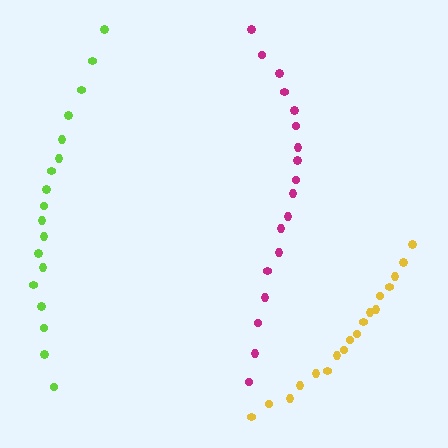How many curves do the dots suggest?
There are 3 distinct paths.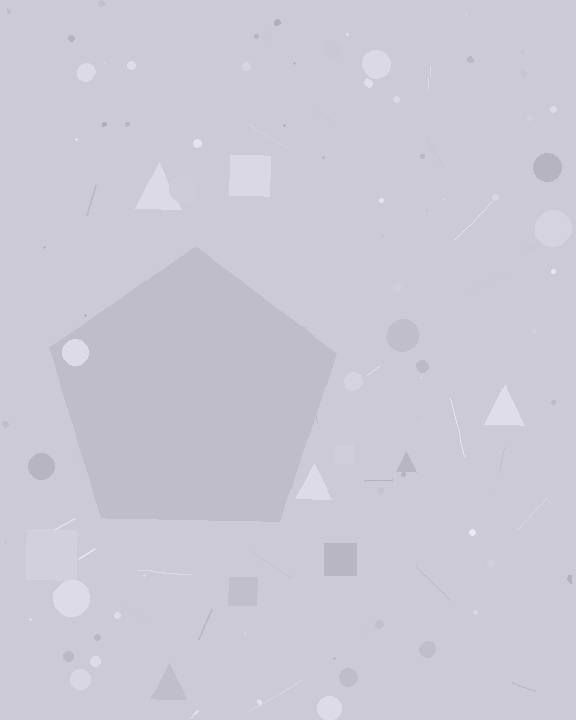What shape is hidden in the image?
A pentagon is hidden in the image.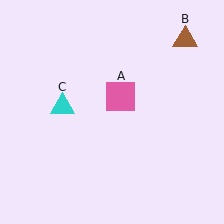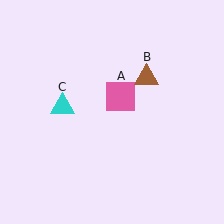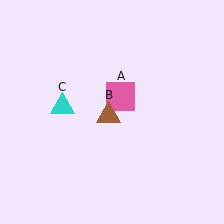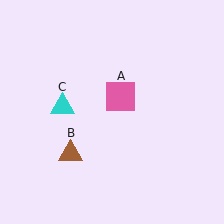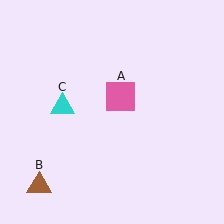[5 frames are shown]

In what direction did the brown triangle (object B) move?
The brown triangle (object B) moved down and to the left.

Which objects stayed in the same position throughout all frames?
Pink square (object A) and cyan triangle (object C) remained stationary.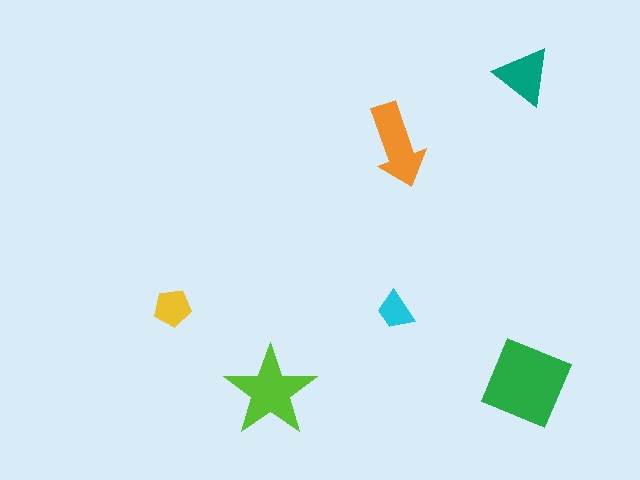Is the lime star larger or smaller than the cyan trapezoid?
Larger.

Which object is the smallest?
The cyan trapezoid.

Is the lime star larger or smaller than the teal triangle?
Larger.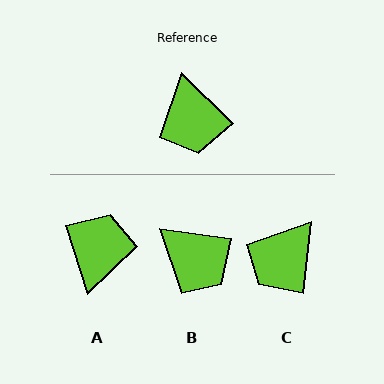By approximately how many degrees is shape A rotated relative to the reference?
Approximately 152 degrees counter-clockwise.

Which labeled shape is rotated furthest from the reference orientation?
A, about 152 degrees away.